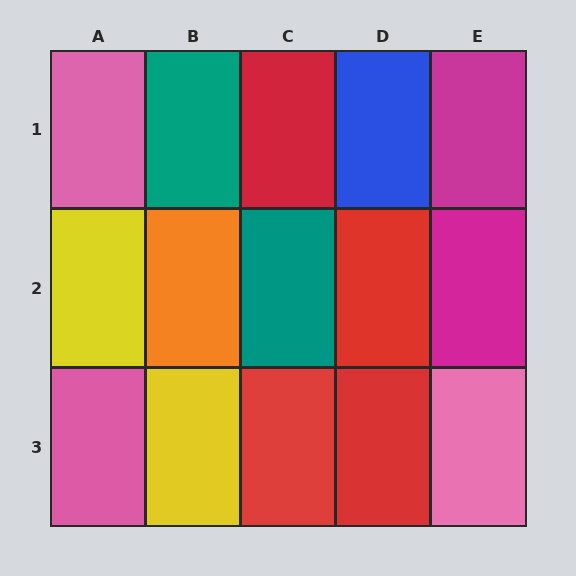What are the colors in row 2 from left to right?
Yellow, orange, teal, red, magenta.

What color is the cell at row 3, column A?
Pink.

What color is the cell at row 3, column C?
Red.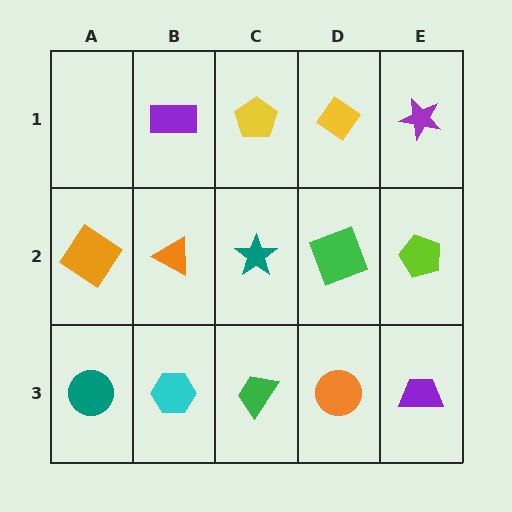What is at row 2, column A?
An orange diamond.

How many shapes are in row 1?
4 shapes.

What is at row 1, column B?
A purple rectangle.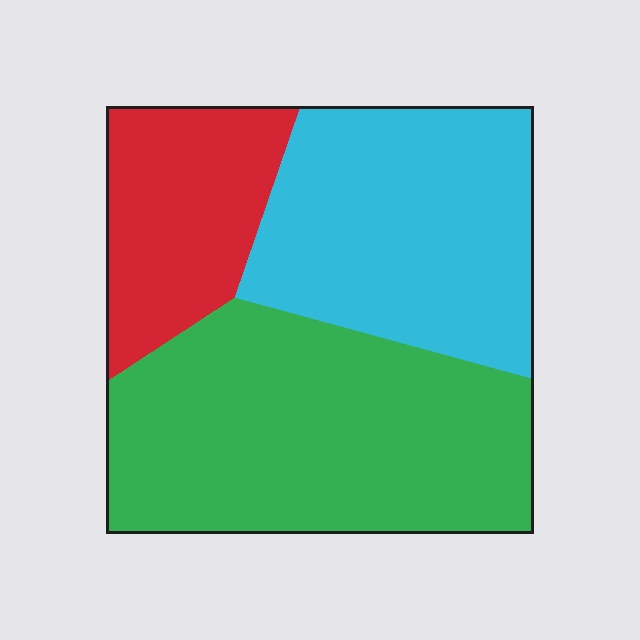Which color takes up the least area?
Red, at roughly 20%.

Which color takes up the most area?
Green, at roughly 45%.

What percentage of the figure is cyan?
Cyan takes up between a quarter and a half of the figure.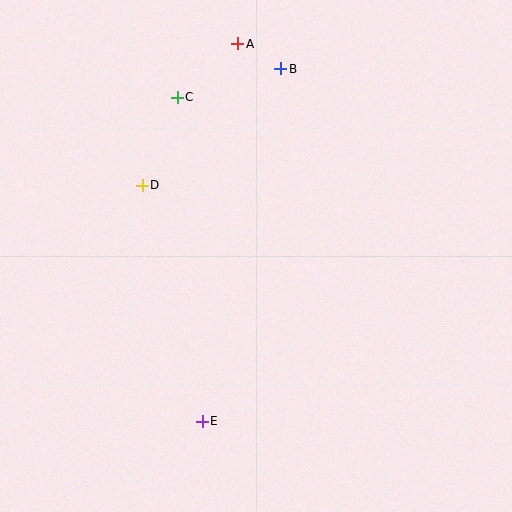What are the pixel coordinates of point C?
Point C is at (177, 97).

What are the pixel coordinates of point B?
Point B is at (281, 69).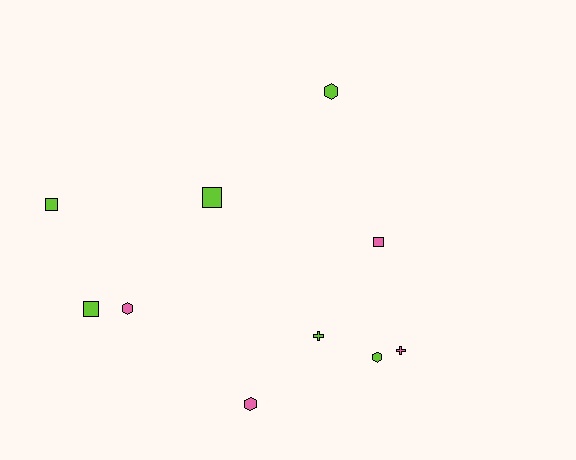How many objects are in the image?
There are 10 objects.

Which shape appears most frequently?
Hexagon, with 4 objects.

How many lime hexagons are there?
There are 2 lime hexagons.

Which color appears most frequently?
Lime, with 6 objects.